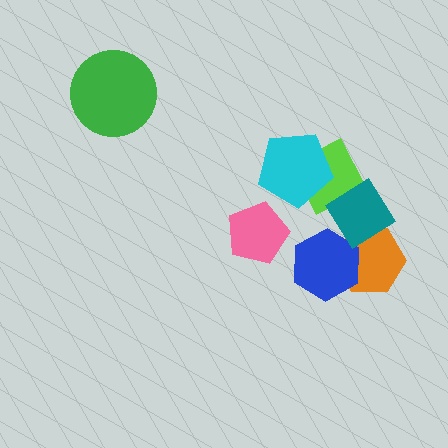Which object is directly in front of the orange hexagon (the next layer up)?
The blue hexagon is directly in front of the orange hexagon.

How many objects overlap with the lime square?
1 object overlaps with the lime square.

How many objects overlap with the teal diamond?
1 object overlaps with the teal diamond.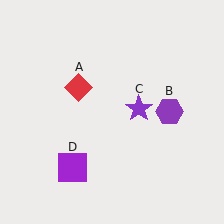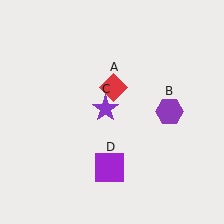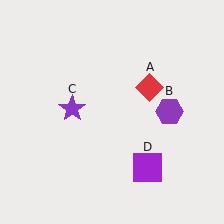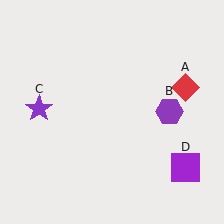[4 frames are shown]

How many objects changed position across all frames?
3 objects changed position: red diamond (object A), purple star (object C), purple square (object D).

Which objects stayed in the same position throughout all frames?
Purple hexagon (object B) remained stationary.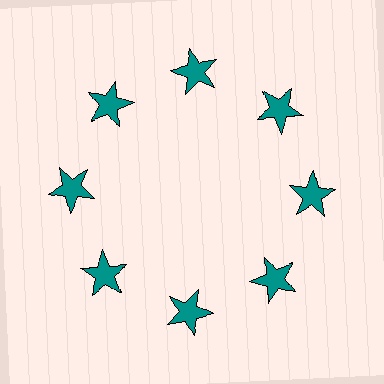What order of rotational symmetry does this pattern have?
This pattern has 8-fold rotational symmetry.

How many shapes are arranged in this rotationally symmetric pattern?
There are 8 shapes, arranged in 8 groups of 1.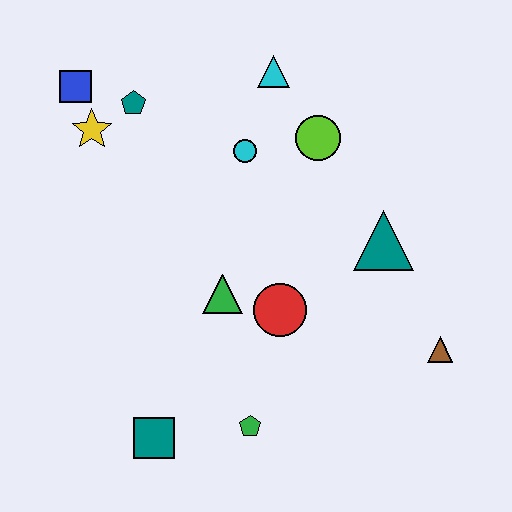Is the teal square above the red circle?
No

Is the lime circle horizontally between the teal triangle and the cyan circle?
Yes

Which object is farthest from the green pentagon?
The blue square is farthest from the green pentagon.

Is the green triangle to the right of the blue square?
Yes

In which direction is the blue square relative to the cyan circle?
The blue square is to the left of the cyan circle.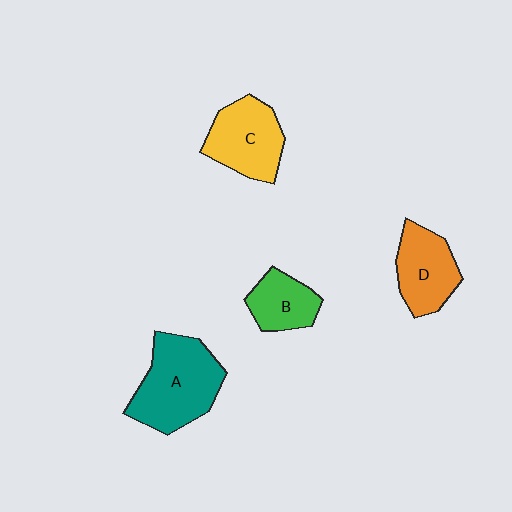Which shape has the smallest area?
Shape B (green).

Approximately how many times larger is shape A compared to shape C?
Approximately 1.3 times.